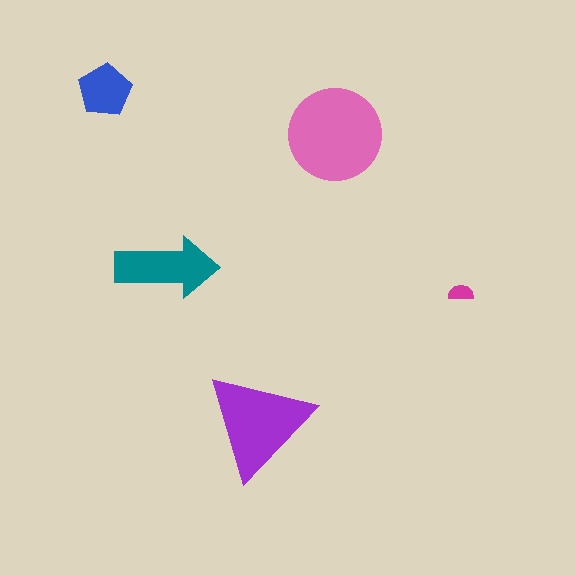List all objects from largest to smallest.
The pink circle, the purple triangle, the teal arrow, the blue pentagon, the magenta semicircle.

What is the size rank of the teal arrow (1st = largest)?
3rd.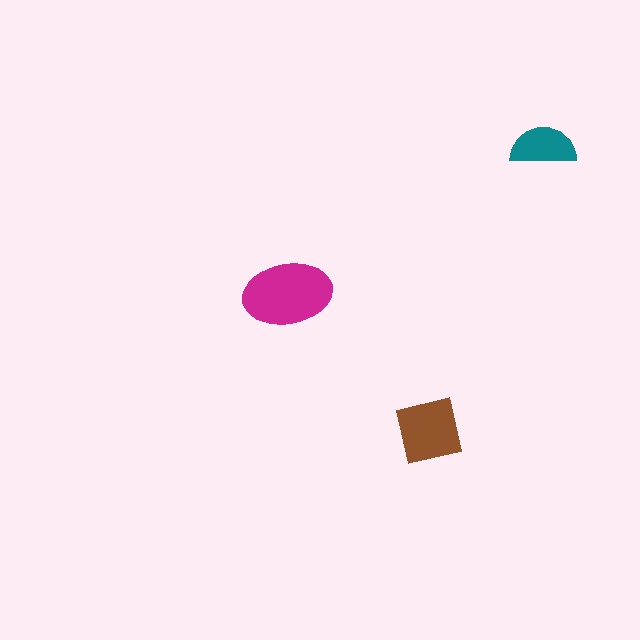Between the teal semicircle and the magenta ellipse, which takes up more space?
The magenta ellipse.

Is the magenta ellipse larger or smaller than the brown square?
Larger.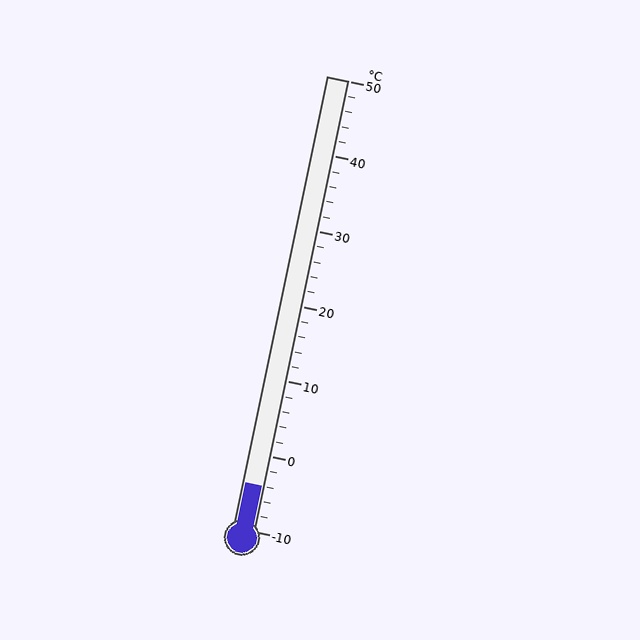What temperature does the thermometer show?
The thermometer shows approximately -4°C.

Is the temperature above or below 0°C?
The temperature is below 0°C.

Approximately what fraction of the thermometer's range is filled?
The thermometer is filled to approximately 10% of its range.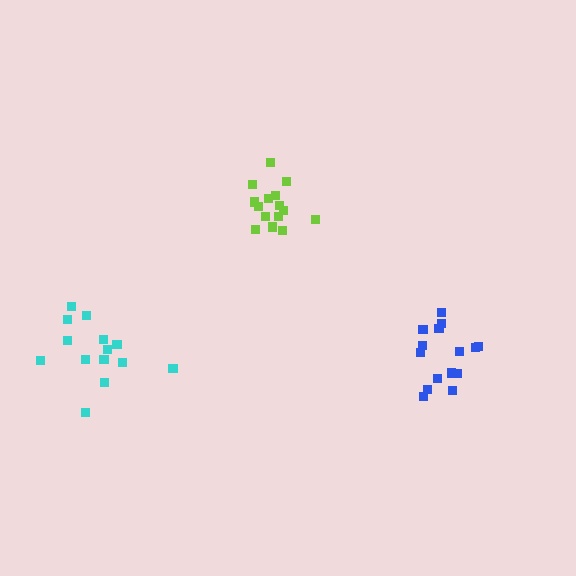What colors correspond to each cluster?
The clusters are colored: lime, cyan, blue.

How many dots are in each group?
Group 1: 15 dots, Group 2: 14 dots, Group 3: 15 dots (44 total).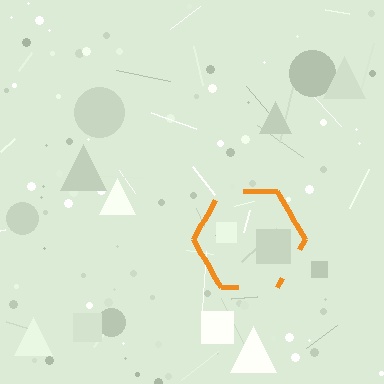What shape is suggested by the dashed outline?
The dashed outline suggests a hexagon.